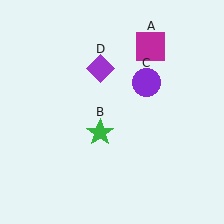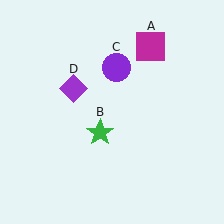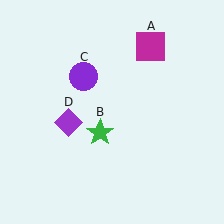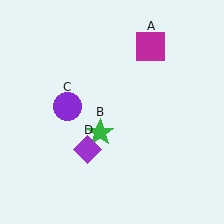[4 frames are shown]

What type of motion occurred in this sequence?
The purple circle (object C), purple diamond (object D) rotated counterclockwise around the center of the scene.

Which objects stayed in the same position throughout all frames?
Magenta square (object A) and green star (object B) remained stationary.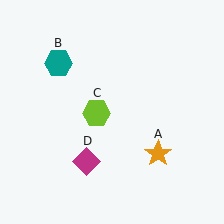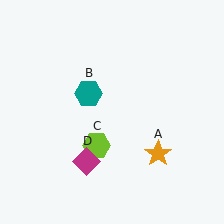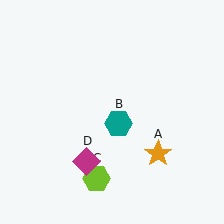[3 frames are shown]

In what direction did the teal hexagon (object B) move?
The teal hexagon (object B) moved down and to the right.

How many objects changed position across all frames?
2 objects changed position: teal hexagon (object B), lime hexagon (object C).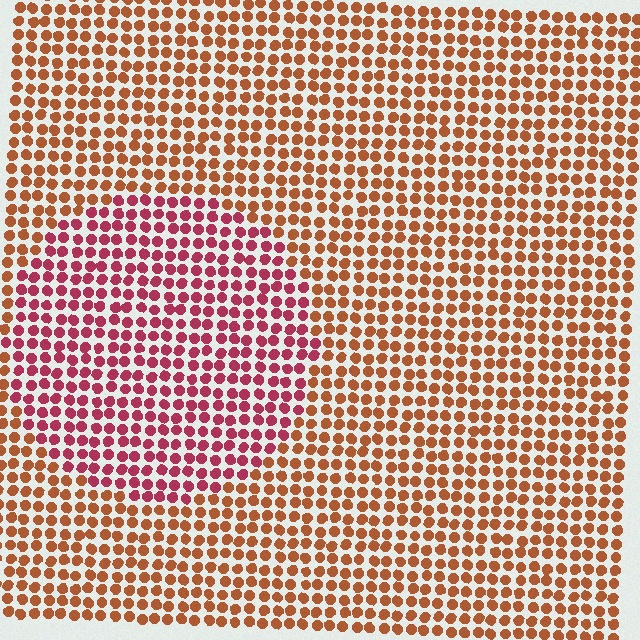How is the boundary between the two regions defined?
The boundary is defined purely by a slight shift in hue (about 38 degrees). Spacing, size, and orientation are identical on both sides.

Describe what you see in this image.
The image is filled with small brown elements in a uniform arrangement. A circle-shaped region is visible where the elements are tinted to a slightly different hue, forming a subtle color boundary.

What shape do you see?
I see a circle.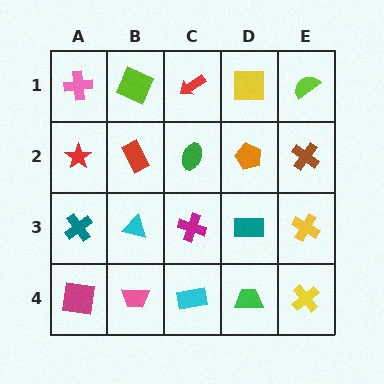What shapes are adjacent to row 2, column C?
A red arrow (row 1, column C), a magenta cross (row 3, column C), a red rectangle (row 2, column B), an orange pentagon (row 2, column D).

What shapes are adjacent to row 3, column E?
A brown cross (row 2, column E), a yellow cross (row 4, column E), a teal rectangle (row 3, column D).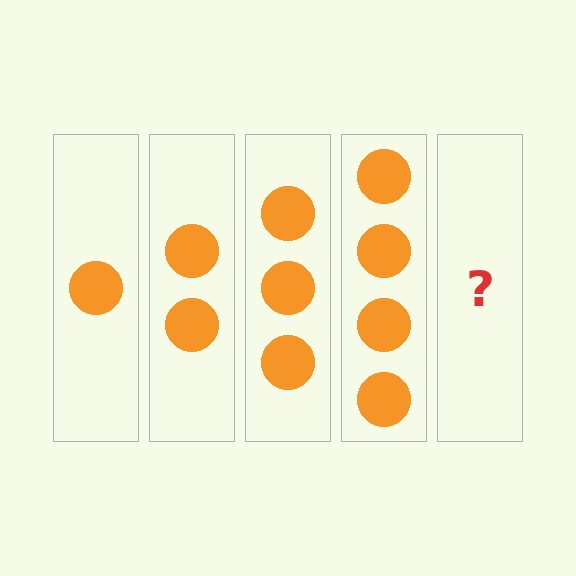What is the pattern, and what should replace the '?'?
The pattern is that each step adds one more circle. The '?' should be 5 circles.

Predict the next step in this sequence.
The next step is 5 circles.